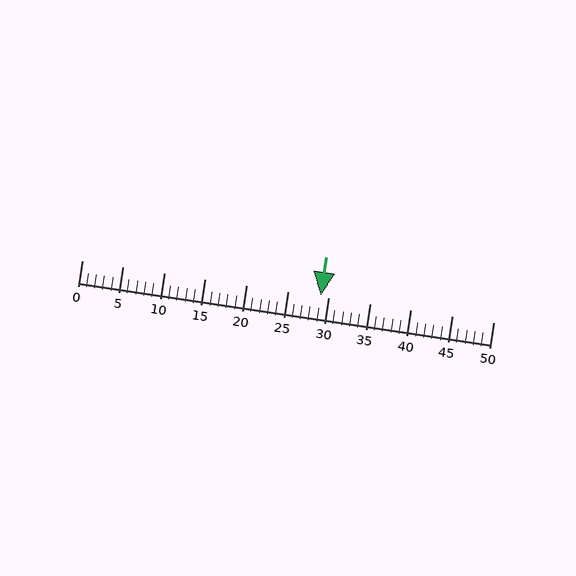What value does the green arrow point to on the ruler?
The green arrow points to approximately 29.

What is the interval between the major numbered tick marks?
The major tick marks are spaced 5 units apart.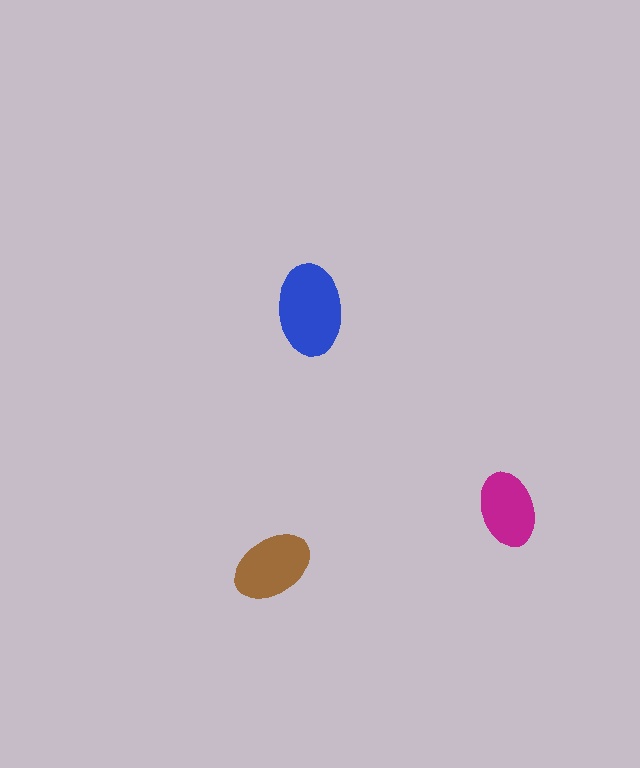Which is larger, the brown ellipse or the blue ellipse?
The blue one.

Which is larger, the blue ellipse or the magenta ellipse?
The blue one.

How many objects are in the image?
There are 3 objects in the image.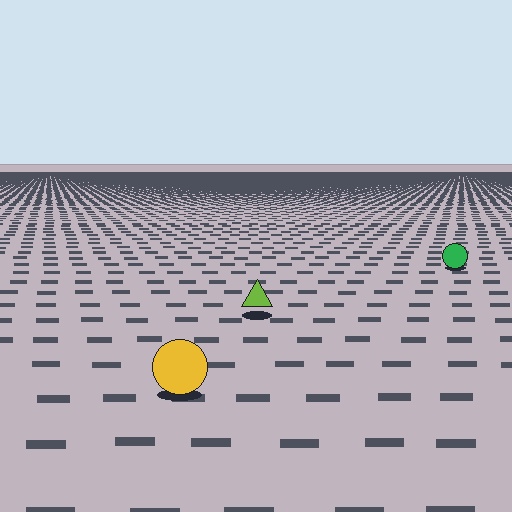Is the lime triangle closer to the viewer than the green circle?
Yes. The lime triangle is closer — you can tell from the texture gradient: the ground texture is coarser near it.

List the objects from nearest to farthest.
From nearest to farthest: the yellow circle, the lime triangle, the green circle.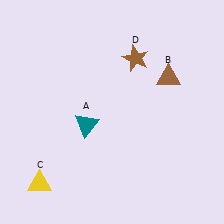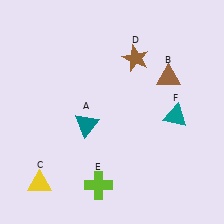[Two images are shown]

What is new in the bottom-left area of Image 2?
A lime cross (E) was added in the bottom-left area of Image 2.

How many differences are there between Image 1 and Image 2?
There are 2 differences between the two images.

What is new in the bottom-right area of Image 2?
A teal triangle (F) was added in the bottom-right area of Image 2.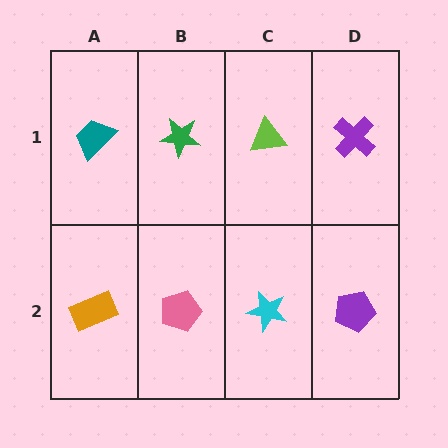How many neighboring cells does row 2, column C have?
3.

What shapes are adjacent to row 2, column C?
A lime triangle (row 1, column C), a pink pentagon (row 2, column B), a purple pentagon (row 2, column D).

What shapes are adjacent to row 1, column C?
A cyan star (row 2, column C), a green star (row 1, column B), a purple cross (row 1, column D).